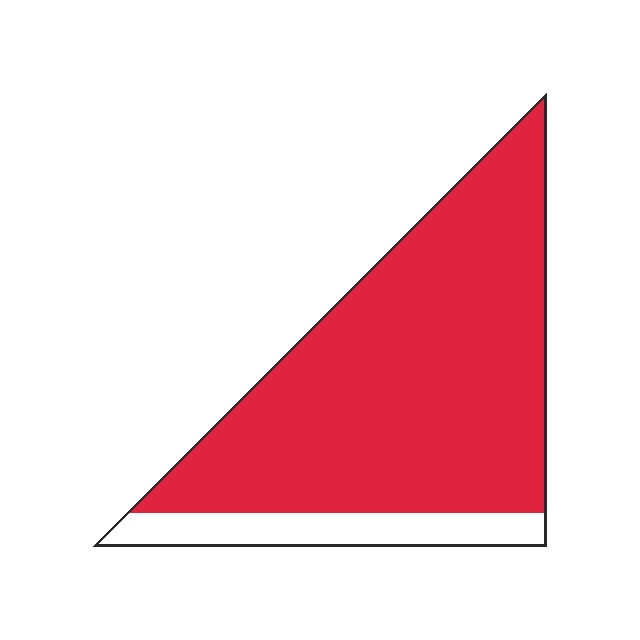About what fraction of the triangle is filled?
About seven eighths (7/8).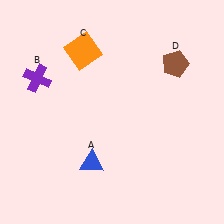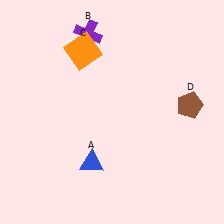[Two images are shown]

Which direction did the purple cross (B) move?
The purple cross (B) moved right.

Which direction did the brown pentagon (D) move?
The brown pentagon (D) moved down.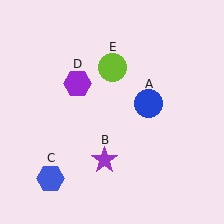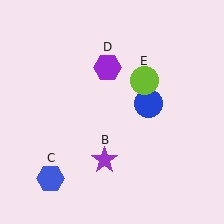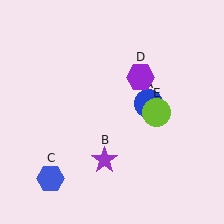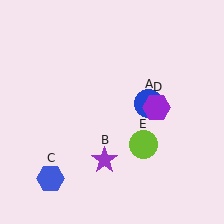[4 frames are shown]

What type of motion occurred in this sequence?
The purple hexagon (object D), lime circle (object E) rotated clockwise around the center of the scene.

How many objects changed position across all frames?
2 objects changed position: purple hexagon (object D), lime circle (object E).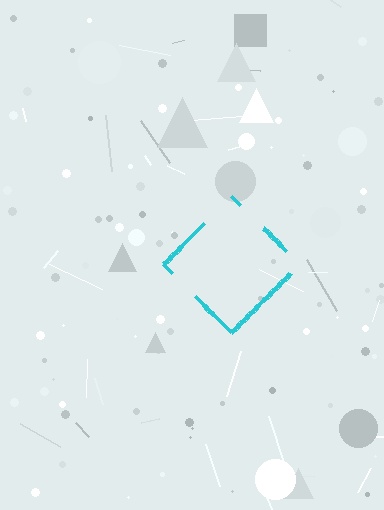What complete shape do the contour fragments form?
The contour fragments form a diamond.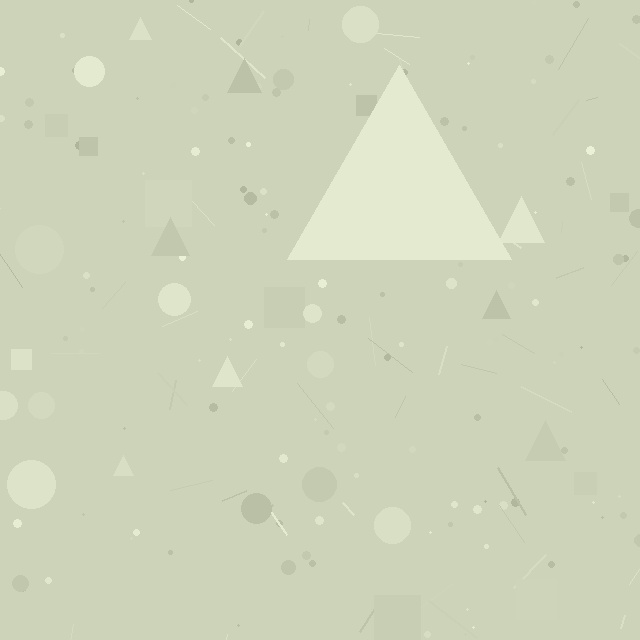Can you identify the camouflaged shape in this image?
The camouflaged shape is a triangle.